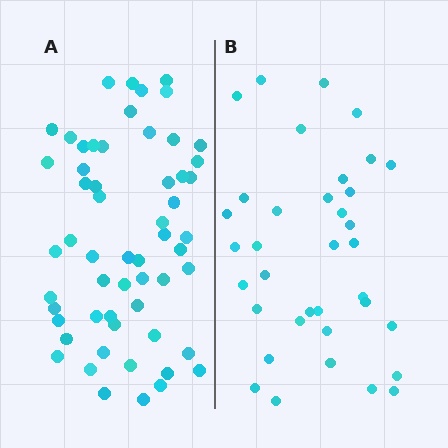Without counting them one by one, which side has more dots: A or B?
Region A (the left region) has more dots.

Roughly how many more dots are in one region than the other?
Region A has approximately 20 more dots than region B.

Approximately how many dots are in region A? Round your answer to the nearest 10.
About 60 dots. (The exact count is 57, which rounds to 60.)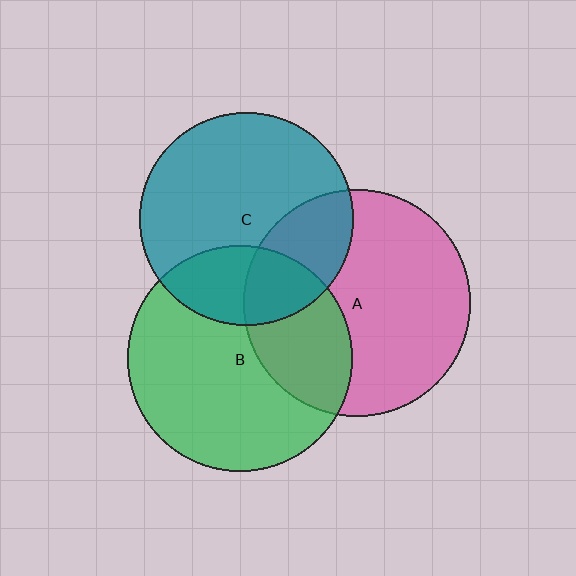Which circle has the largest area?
Circle A (pink).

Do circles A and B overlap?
Yes.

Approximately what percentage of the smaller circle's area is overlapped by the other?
Approximately 30%.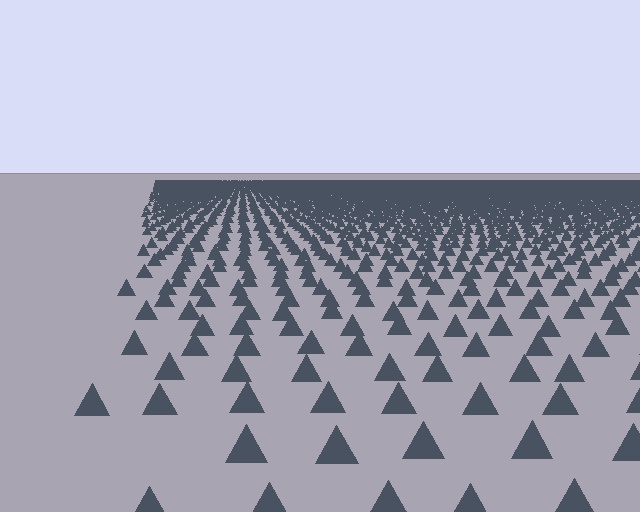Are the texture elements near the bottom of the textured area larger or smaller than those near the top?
Larger. Near the bottom, elements are closer to the viewer and appear at a bigger on-screen size.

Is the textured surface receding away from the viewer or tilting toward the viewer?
The surface is receding away from the viewer. Texture elements get smaller and denser toward the top.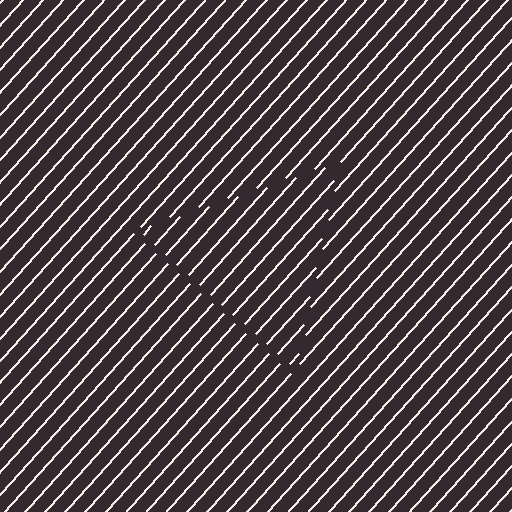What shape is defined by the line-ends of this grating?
An illusory triangle. The interior of the shape contains the same grating, shifted by half a period — the contour is defined by the phase discontinuity where line-ends from the inner and outer gratings abut.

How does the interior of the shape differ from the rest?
The interior of the shape contains the same grating, shifted by half a period — the contour is defined by the phase discontinuity where line-ends from the inner and outer gratings abut.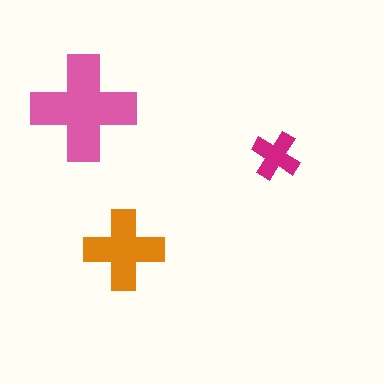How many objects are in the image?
There are 3 objects in the image.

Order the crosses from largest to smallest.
the pink one, the orange one, the magenta one.